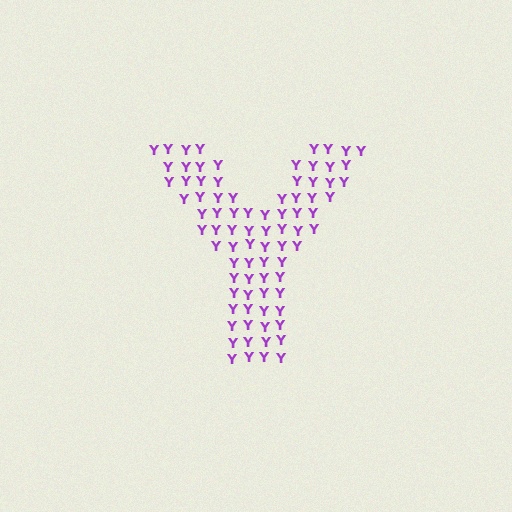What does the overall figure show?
The overall figure shows the letter Y.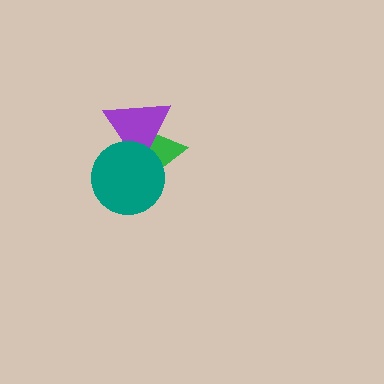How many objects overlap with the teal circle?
2 objects overlap with the teal circle.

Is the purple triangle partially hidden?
Yes, it is partially covered by another shape.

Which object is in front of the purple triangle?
The teal circle is in front of the purple triangle.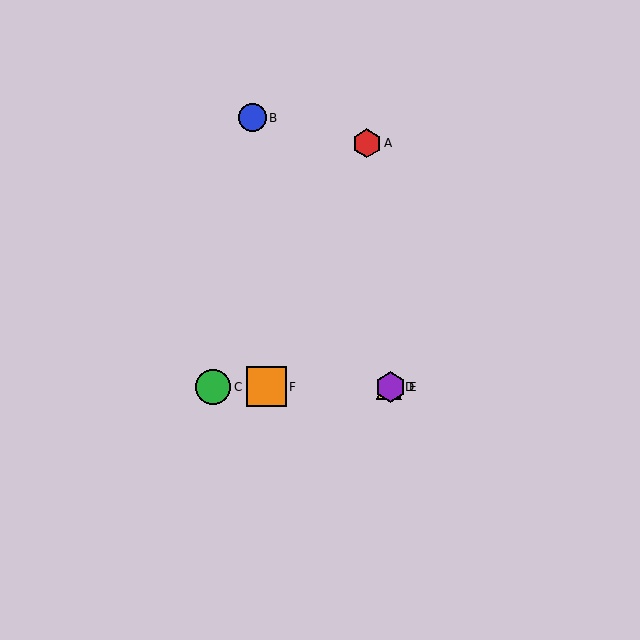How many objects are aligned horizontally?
4 objects (C, D, E, F) are aligned horizontally.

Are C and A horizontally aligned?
No, C is at y≈387 and A is at y≈143.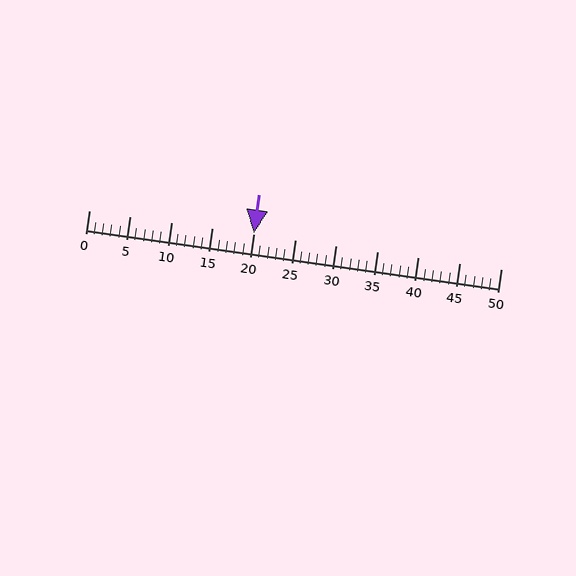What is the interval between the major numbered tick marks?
The major tick marks are spaced 5 units apart.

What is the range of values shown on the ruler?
The ruler shows values from 0 to 50.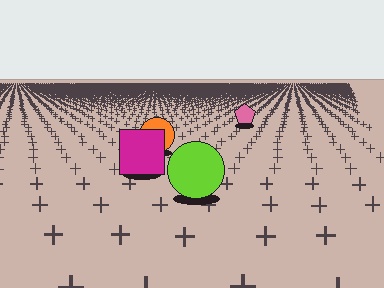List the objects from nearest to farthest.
From nearest to farthest: the lime circle, the magenta square, the orange circle, the pink pentagon.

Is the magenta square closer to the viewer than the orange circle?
Yes. The magenta square is closer — you can tell from the texture gradient: the ground texture is coarser near it.